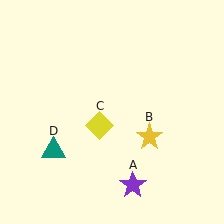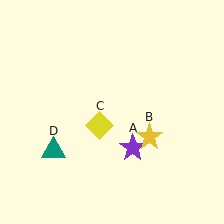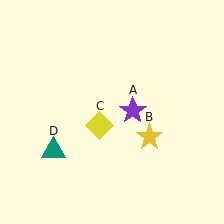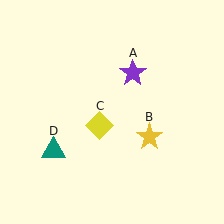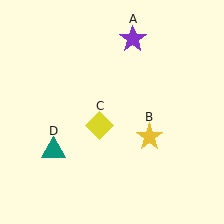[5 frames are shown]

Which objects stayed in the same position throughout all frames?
Yellow star (object B) and yellow diamond (object C) and teal triangle (object D) remained stationary.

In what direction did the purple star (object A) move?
The purple star (object A) moved up.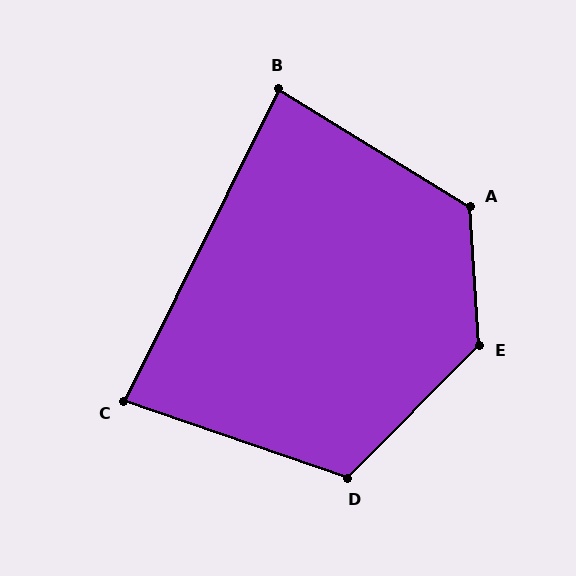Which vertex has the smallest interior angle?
C, at approximately 83 degrees.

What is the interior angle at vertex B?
Approximately 85 degrees (acute).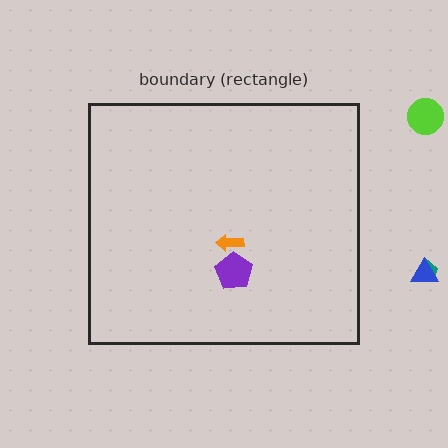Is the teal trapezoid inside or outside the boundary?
Outside.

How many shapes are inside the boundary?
2 inside, 3 outside.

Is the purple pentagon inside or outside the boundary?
Inside.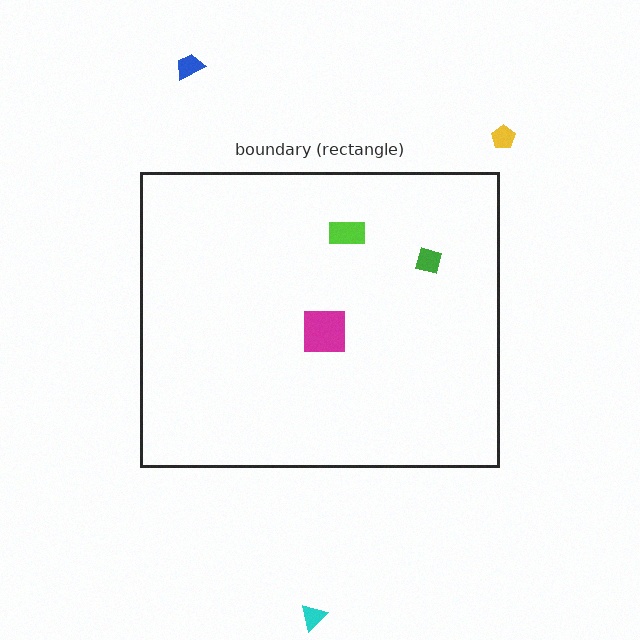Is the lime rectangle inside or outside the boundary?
Inside.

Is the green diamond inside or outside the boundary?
Inside.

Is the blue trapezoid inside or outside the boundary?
Outside.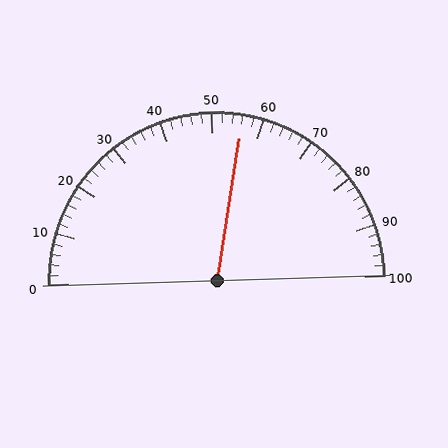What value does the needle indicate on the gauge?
The needle indicates approximately 56.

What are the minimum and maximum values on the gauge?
The gauge ranges from 0 to 100.